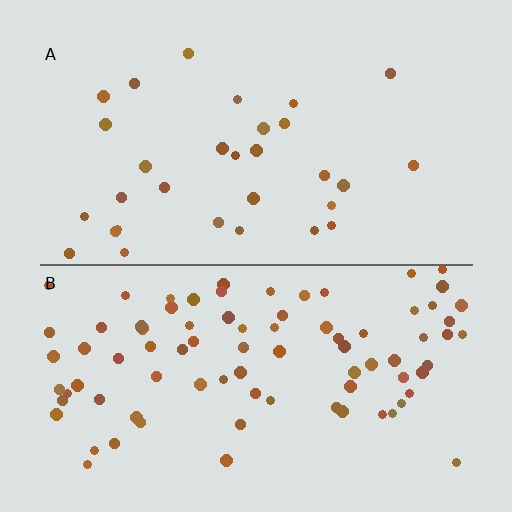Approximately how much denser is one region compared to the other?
Approximately 2.8× — region B over region A.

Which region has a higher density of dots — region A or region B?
B (the bottom).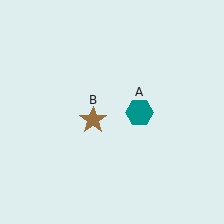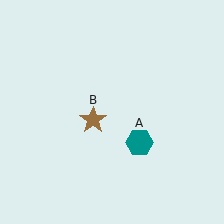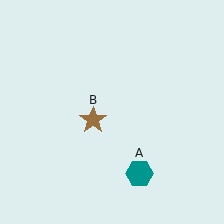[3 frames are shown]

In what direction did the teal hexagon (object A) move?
The teal hexagon (object A) moved down.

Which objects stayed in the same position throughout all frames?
Brown star (object B) remained stationary.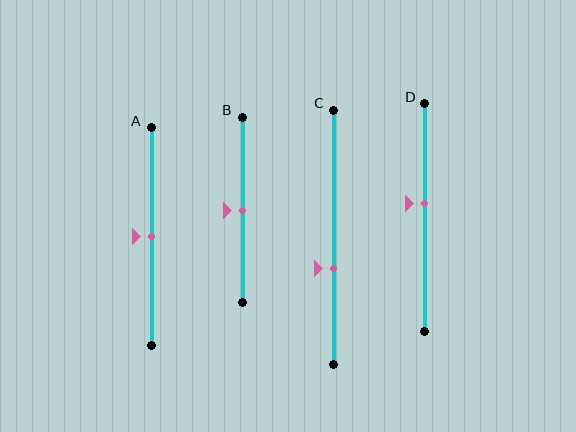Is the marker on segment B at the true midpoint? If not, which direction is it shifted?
Yes, the marker on segment B is at the true midpoint.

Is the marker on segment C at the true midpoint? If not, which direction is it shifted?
No, the marker on segment C is shifted downward by about 12% of the segment length.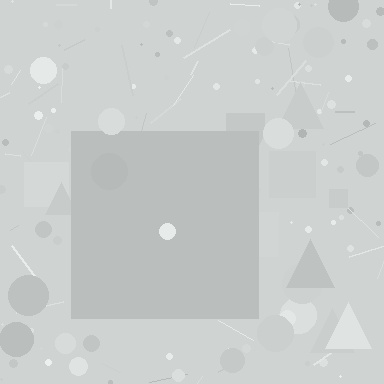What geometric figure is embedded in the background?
A square is embedded in the background.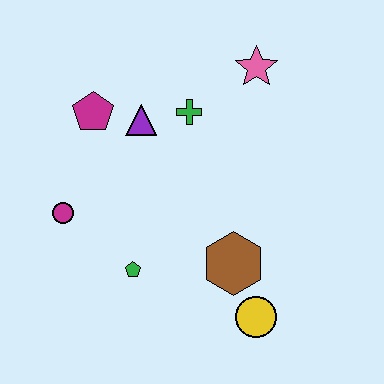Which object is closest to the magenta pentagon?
The purple triangle is closest to the magenta pentagon.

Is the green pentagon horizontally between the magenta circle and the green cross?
Yes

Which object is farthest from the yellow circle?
The magenta pentagon is farthest from the yellow circle.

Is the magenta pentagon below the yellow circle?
No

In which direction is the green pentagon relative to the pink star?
The green pentagon is below the pink star.